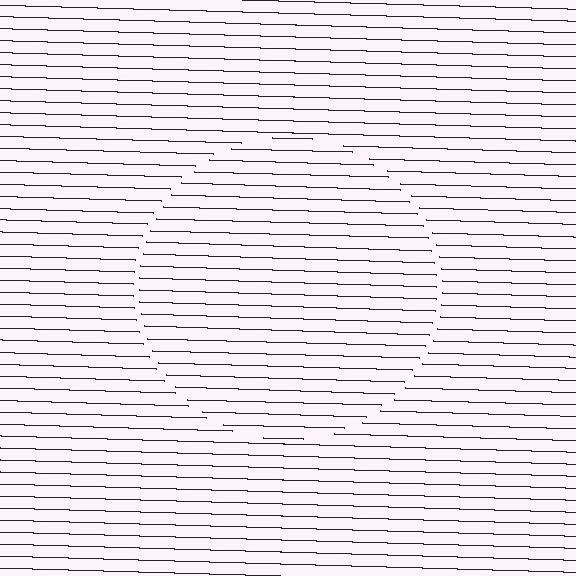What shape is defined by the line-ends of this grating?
An illusory circle. The interior of the shape contains the same grating, shifted by half a period — the contour is defined by the phase discontinuity where line-ends from the inner and outer gratings abut.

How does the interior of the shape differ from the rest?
The interior of the shape contains the same grating, shifted by half a period — the contour is defined by the phase discontinuity where line-ends from the inner and outer gratings abut.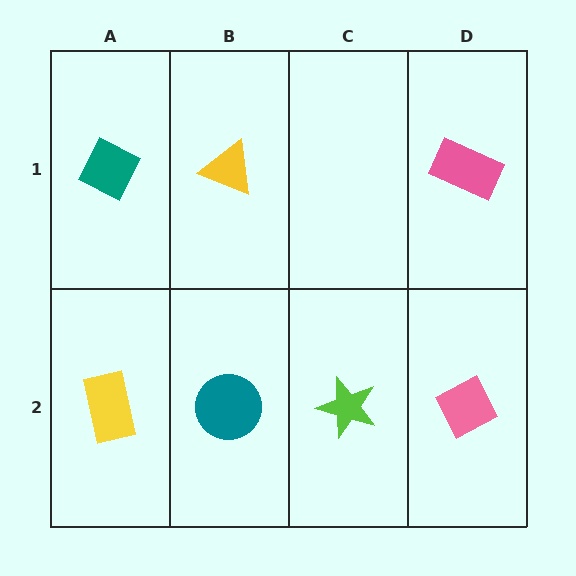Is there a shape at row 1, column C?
No, that cell is empty.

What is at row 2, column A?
A yellow rectangle.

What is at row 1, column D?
A pink rectangle.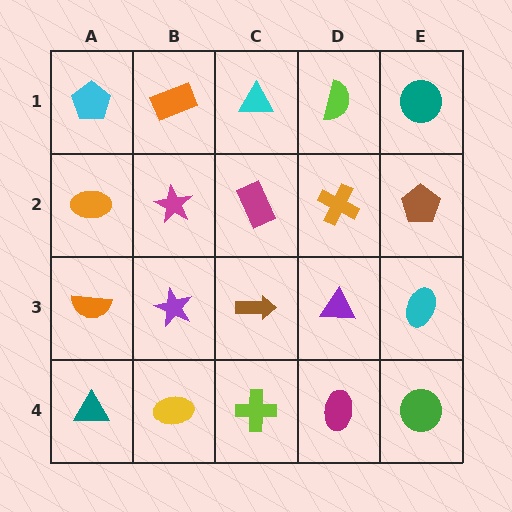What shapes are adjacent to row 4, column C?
A brown arrow (row 3, column C), a yellow ellipse (row 4, column B), a magenta ellipse (row 4, column D).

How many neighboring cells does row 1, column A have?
2.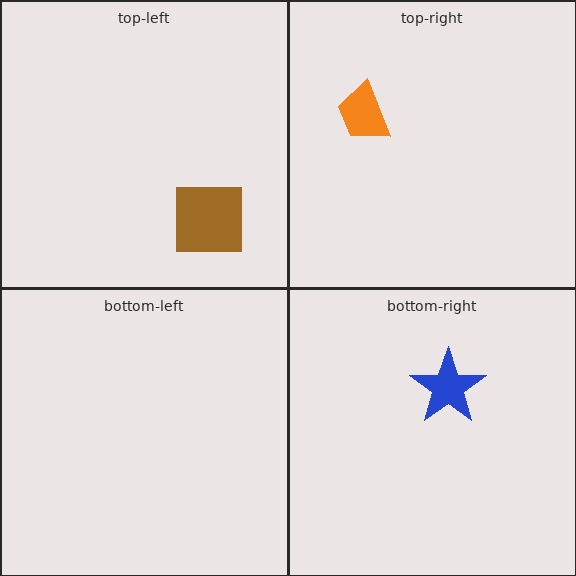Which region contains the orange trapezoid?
The top-right region.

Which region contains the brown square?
The top-left region.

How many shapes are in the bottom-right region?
1.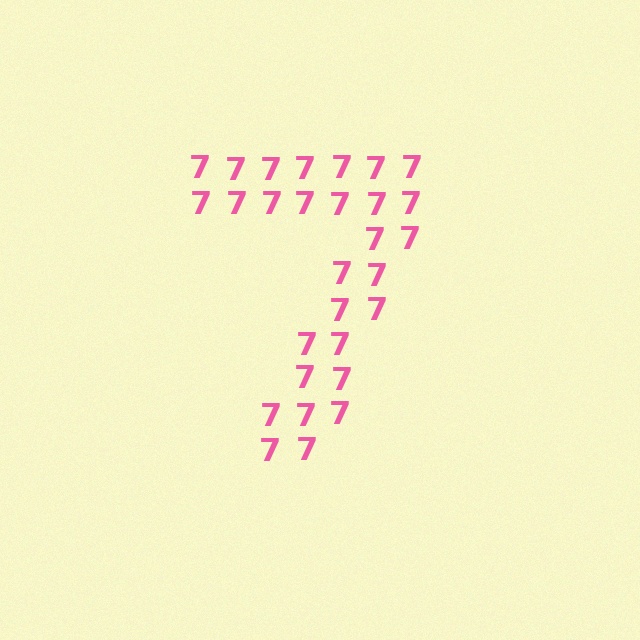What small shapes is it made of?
It is made of small digit 7's.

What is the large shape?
The large shape is the digit 7.